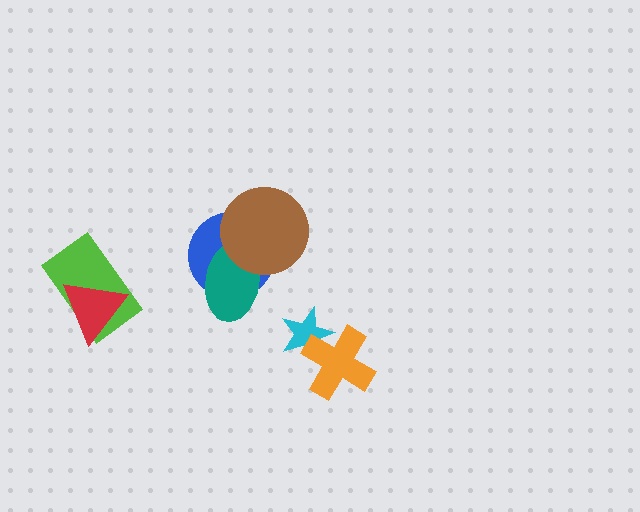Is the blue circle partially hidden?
Yes, it is partially covered by another shape.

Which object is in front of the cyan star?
The orange cross is in front of the cyan star.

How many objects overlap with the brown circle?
2 objects overlap with the brown circle.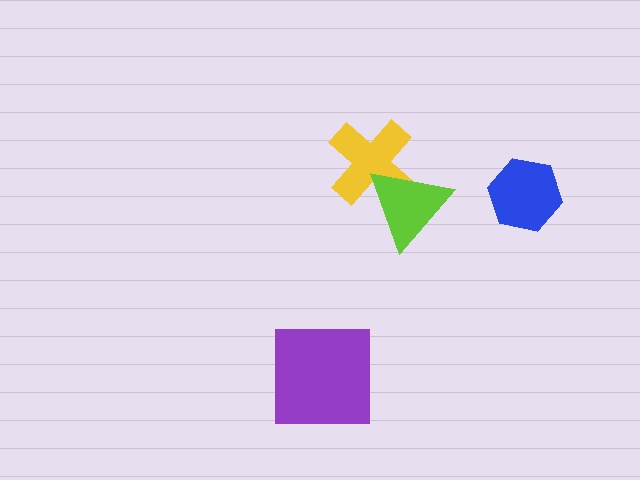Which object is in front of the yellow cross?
The lime triangle is in front of the yellow cross.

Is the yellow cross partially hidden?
Yes, it is partially covered by another shape.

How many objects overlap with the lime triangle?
1 object overlaps with the lime triangle.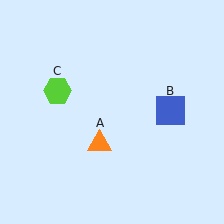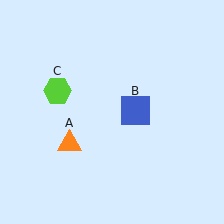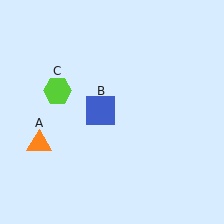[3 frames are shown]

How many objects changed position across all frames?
2 objects changed position: orange triangle (object A), blue square (object B).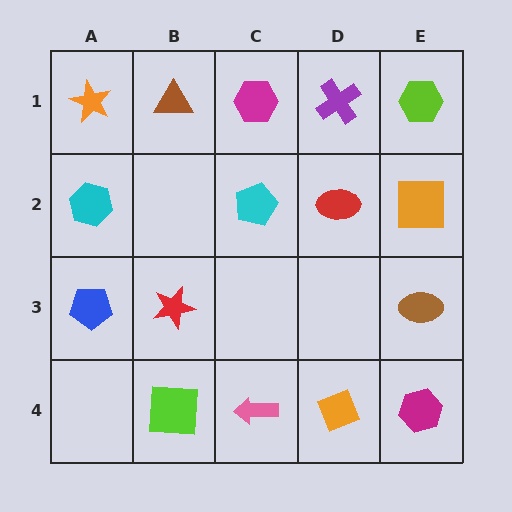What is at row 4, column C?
A pink arrow.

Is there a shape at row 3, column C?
No, that cell is empty.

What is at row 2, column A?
A cyan hexagon.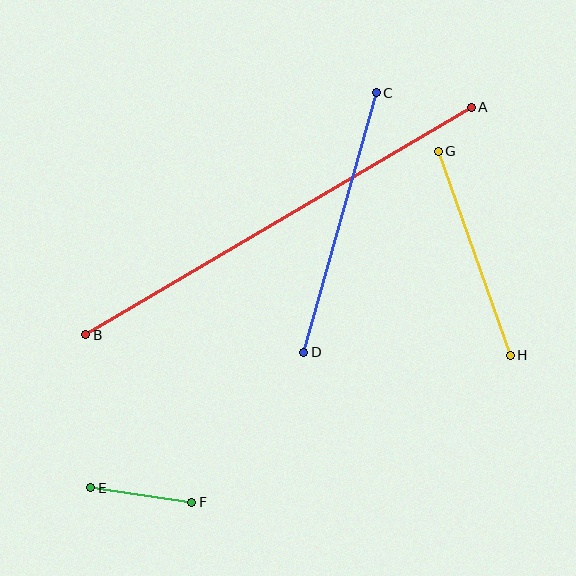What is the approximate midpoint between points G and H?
The midpoint is at approximately (474, 253) pixels.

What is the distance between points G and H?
The distance is approximately 216 pixels.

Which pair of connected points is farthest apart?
Points A and B are farthest apart.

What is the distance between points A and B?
The distance is approximately 448 pixels.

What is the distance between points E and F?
The distance is approximately 102 pixels.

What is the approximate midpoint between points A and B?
The midpoint is at approximately (278, 221) pixels.